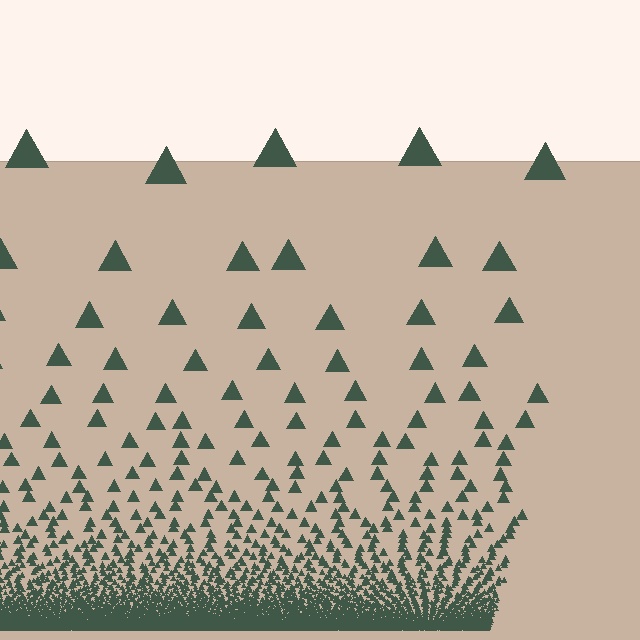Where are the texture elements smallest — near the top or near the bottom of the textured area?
Near the bottom.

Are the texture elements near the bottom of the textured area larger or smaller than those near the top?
Smaller. The gradient is inverted — elements near the bottom are smaller and denser.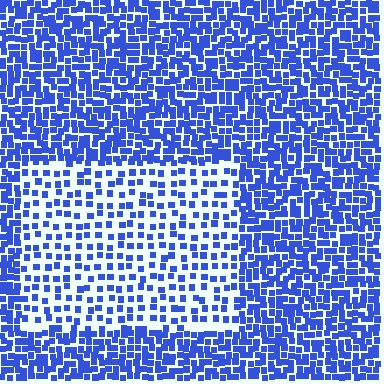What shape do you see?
I see a rectangle.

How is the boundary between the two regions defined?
The boundary is defined by a change in element density (approximately 2.2x ratio). All elements are the same color, size, and shape.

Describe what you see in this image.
The image contains small blue elements arranged at two different densities. A rectangle-shaped region is visible where the elements are less densely packed than the surrounding area.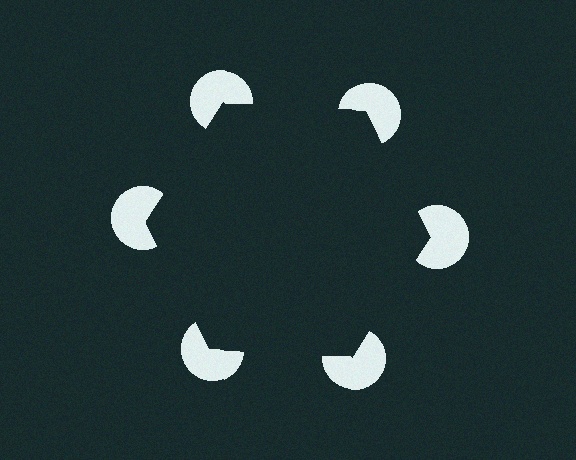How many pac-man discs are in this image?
There are 6 — one at each vertex of the illusory hexagon.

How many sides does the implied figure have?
6 sides.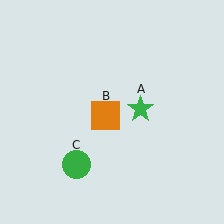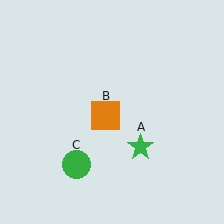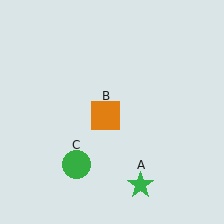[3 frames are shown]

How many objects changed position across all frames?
1 object changed position: green star (object A).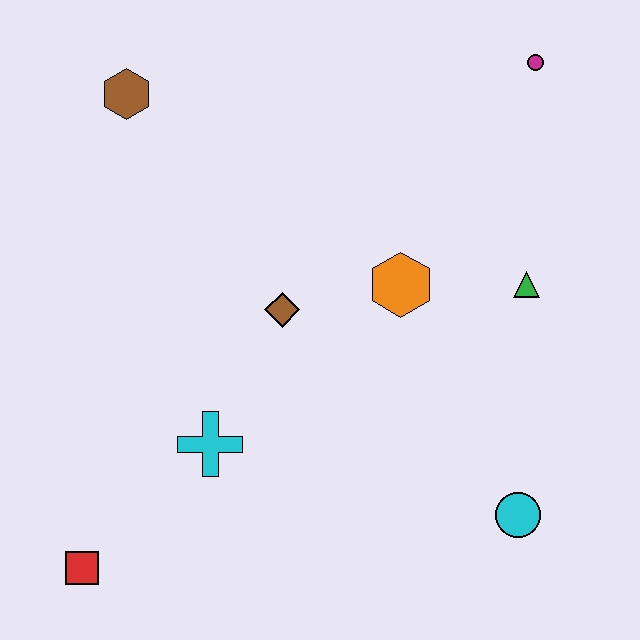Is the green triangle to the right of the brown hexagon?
Yes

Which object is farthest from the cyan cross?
The magenta circle is farthest from the cyan cross.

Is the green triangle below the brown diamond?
No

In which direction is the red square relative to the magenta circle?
The red square is below the magenta circle.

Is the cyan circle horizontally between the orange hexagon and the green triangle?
Yes